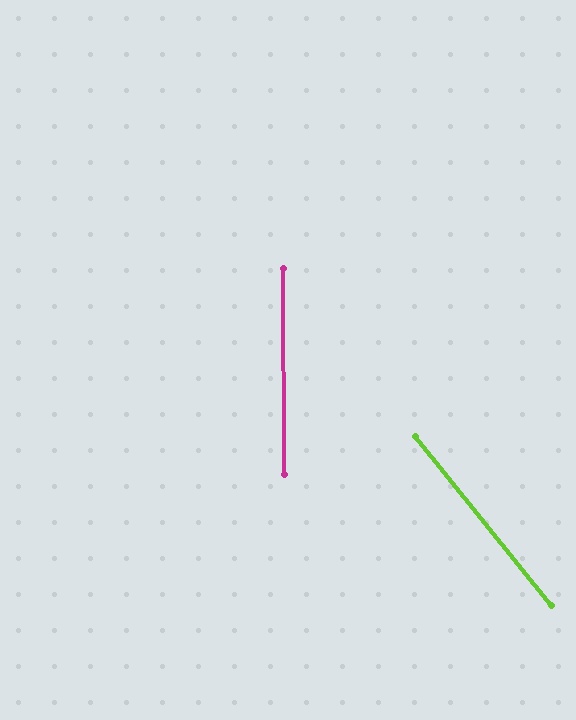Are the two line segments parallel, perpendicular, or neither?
Neither parallel nor perpendicular — they differ by about 38°.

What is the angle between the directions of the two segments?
Approximately 38 degrees.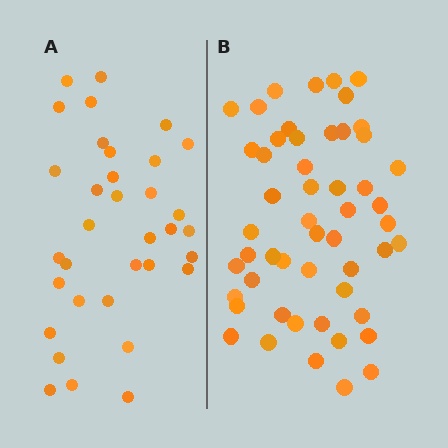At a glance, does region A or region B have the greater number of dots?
Region B (the right region) has more dots.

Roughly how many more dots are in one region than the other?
Region B has approximately 20 more dots than region A.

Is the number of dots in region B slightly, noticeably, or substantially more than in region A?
Region B has substantially more. The ratio is roughly 1.5 to 1.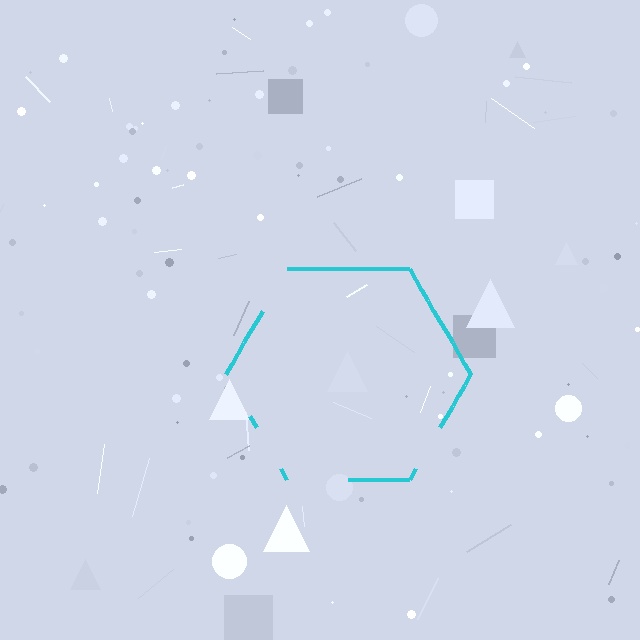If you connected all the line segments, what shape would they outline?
They would outline a hexagon.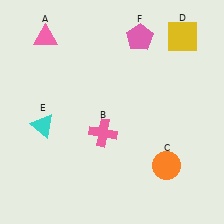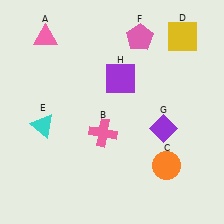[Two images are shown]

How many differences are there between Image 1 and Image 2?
There are 2 differences between the two images.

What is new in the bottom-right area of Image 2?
A purple diamond (G) was added in the bottom-right area of Image 2.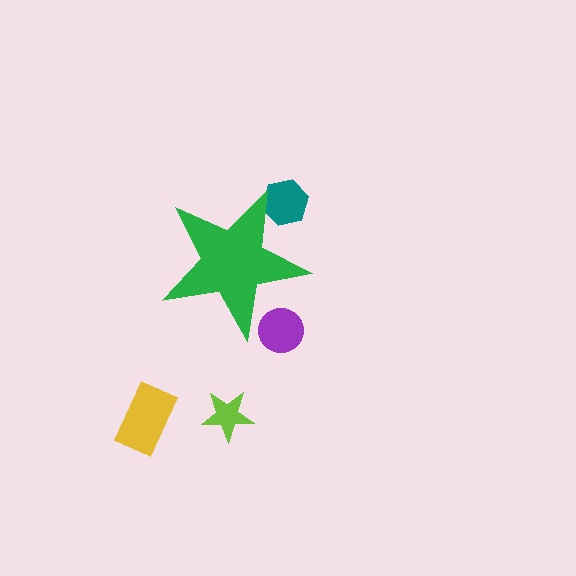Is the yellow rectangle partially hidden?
No, the yellow rectangle is fully visible.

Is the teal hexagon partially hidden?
Yes, the teal hexagon is partially hidden behind the green star.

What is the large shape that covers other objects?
A green star.